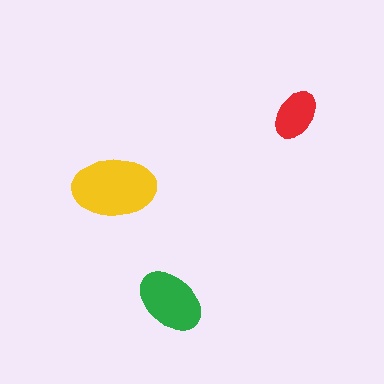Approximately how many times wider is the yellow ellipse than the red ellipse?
About 1.5 times wider.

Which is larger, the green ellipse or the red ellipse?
The green one.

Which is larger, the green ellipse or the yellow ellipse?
The yellow one.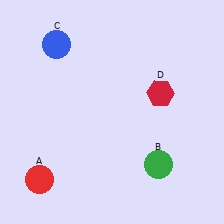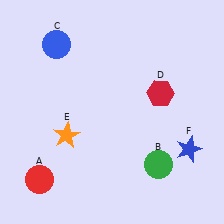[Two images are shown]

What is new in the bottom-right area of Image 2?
A blue star (F) was added in the bottom-right area of Image 2.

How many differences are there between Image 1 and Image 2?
There are 2 differences between the two images.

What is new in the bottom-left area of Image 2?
An orange star (E) was added in the bottom-left area of Image 2.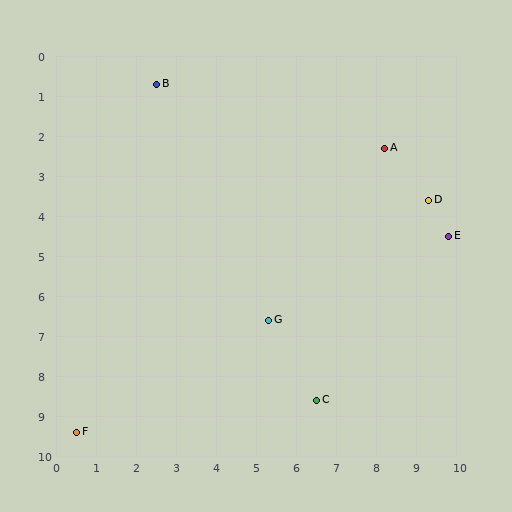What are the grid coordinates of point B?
Point B is at approximately (2.5, 0.7).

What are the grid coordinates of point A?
Point A is at approximately (8.2, 2.3).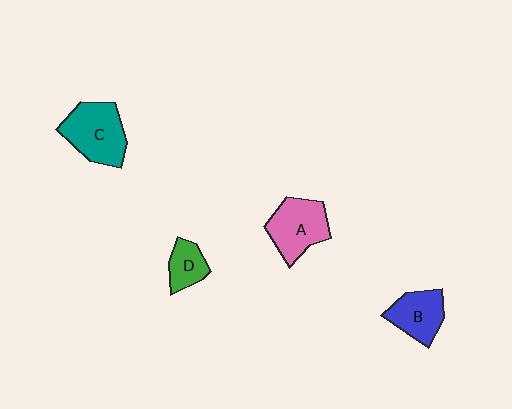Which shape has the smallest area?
Shape D (green).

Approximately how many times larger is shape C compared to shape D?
Approximately 2.0 times.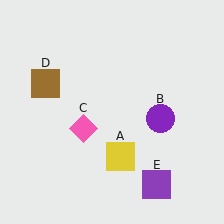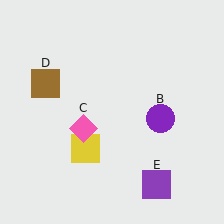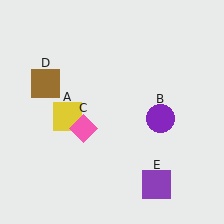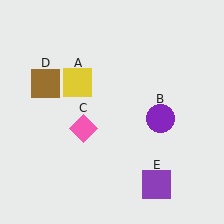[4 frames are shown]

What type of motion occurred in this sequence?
The yellow square (object A) rotated clockwise around the center of the scene.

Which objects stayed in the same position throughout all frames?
Purple circle (object B) and pink diamond (object C) and brown square (object D) and purple square (object E) remained stationary.